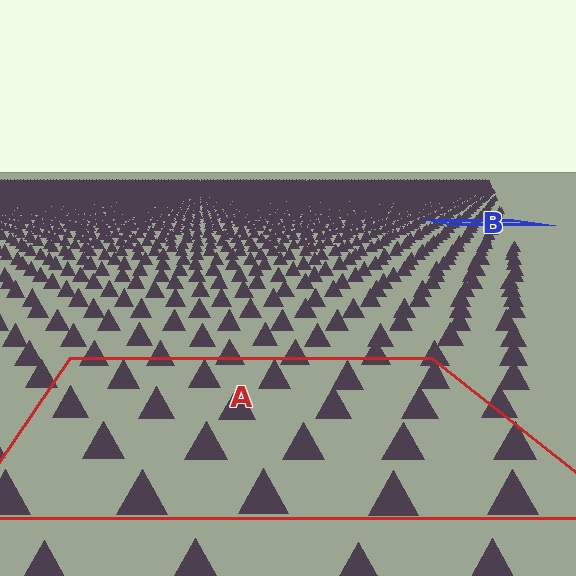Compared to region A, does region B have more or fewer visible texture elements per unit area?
Region B has more texture elements per unit area — they are packed more densely because it is farther away.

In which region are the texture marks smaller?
The texture marks are smaller in region B, because it is farther away.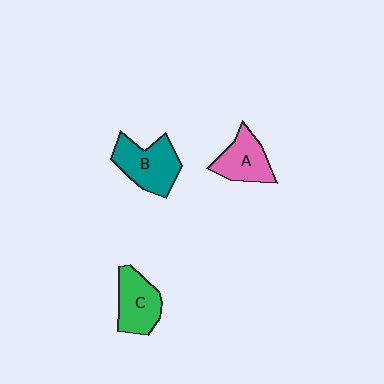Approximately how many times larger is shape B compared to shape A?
Approximately 1.3 times.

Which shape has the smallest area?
Shape A (pink).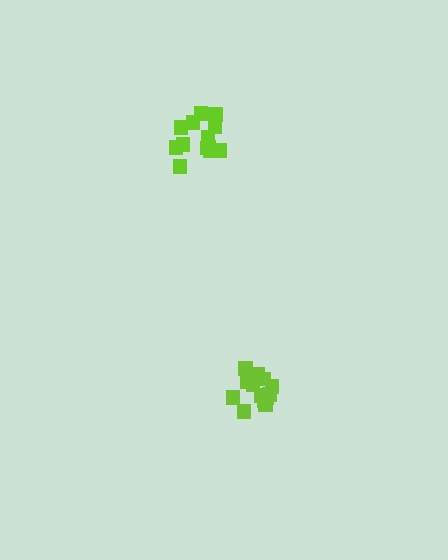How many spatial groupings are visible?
There are 2 spatial groupings.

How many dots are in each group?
Group 1: 13 dots, Group 2: 13 dots (26 total).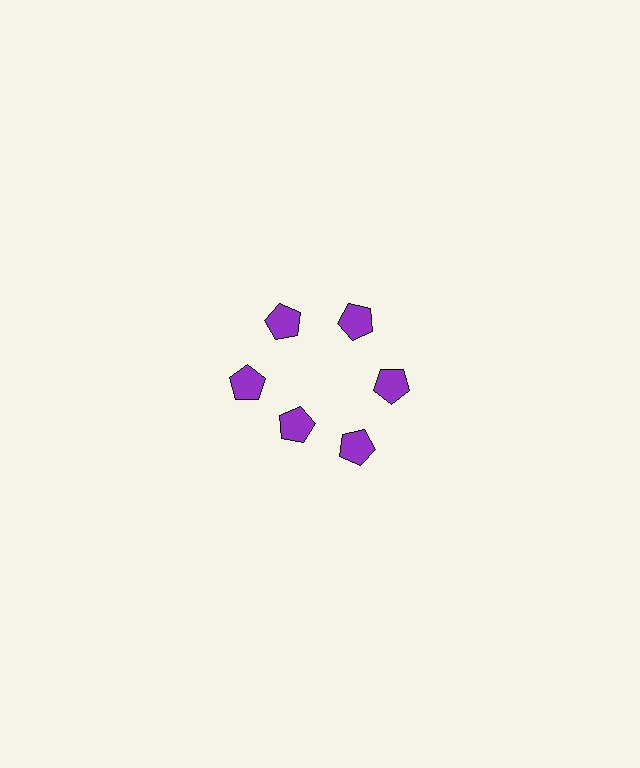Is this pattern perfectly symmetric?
No. The 6 purple pentagons are arranged in a ring, but one element near the 7 o'clock position is pulled inward toward the center, breaking the 6-fold rotational symmetry.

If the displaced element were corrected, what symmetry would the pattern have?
It would have 6-fold rotational symmetry — the pattern would map onto itself every 60 degrees.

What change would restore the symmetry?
The symmetry would be restored by moving it outward, back onto the ring so that all 6 pentagons sit at equal angles and equal distance from the center.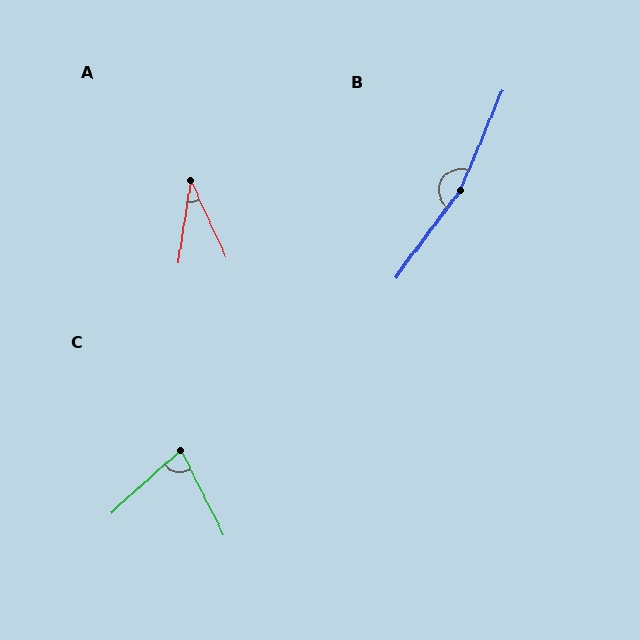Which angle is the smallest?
A, at approximately 33 degrees.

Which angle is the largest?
B, at approximately 166 degrees.